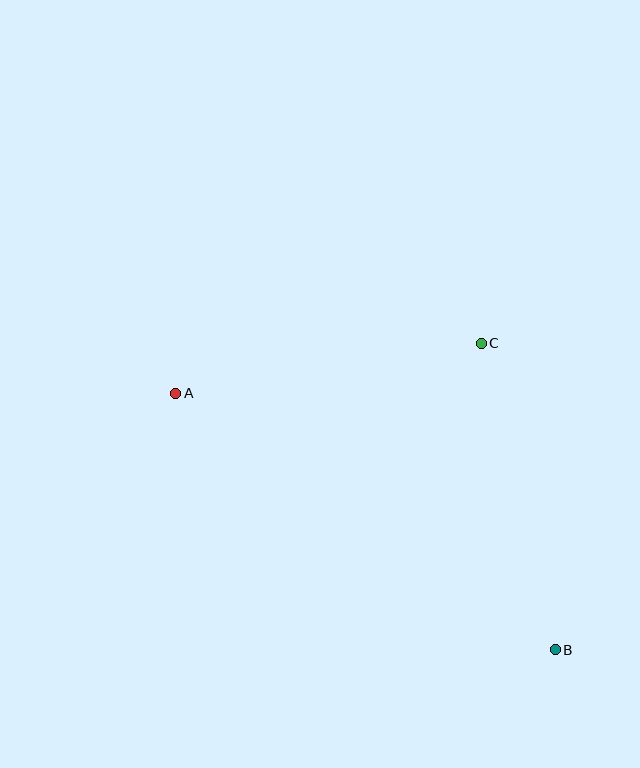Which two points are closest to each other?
Points A and C are closest to each other.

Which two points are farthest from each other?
Points A and B are farthest from each other.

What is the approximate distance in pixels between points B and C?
The distance between B and C is approximately 316 pixels.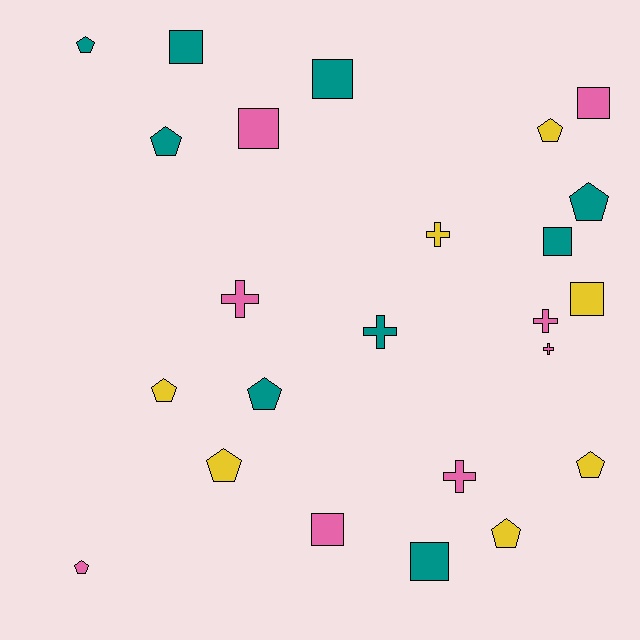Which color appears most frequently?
Teal, with 9 objects.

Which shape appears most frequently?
Pentagon, with 10 objects.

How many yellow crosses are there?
There is 1 yellow cross.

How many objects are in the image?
There are 24 objects.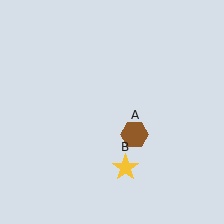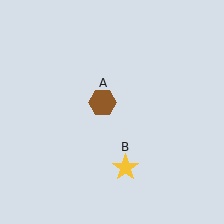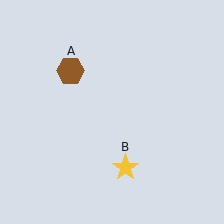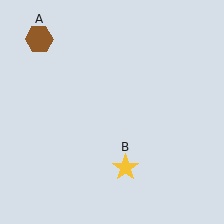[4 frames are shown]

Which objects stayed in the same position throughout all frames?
Yellow star (object B) remained stationary.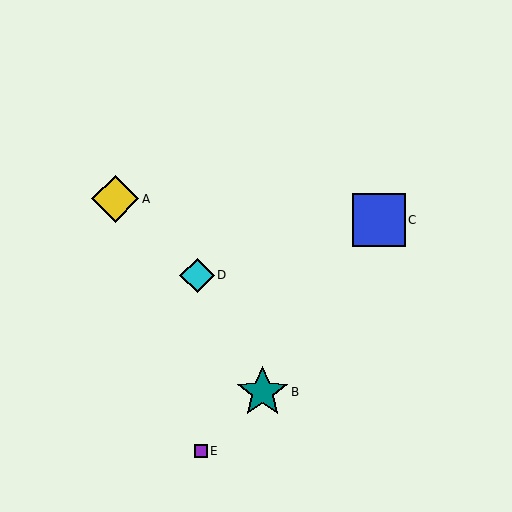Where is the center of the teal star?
The center of the teal star is at (262, 392).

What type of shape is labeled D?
Shape D is a cyan diamond.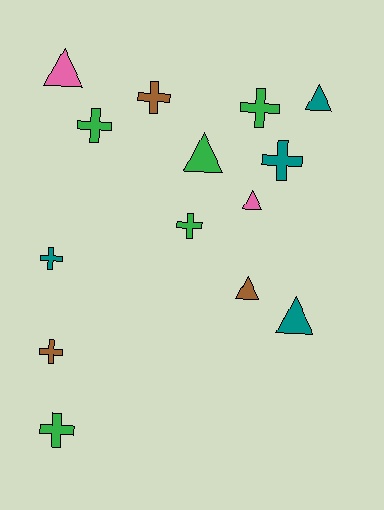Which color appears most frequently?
Green, with 5 objects.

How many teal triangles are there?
There are 2 teal triangles.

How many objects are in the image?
There are 14 objects.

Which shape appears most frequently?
Cross, with 8 objects.